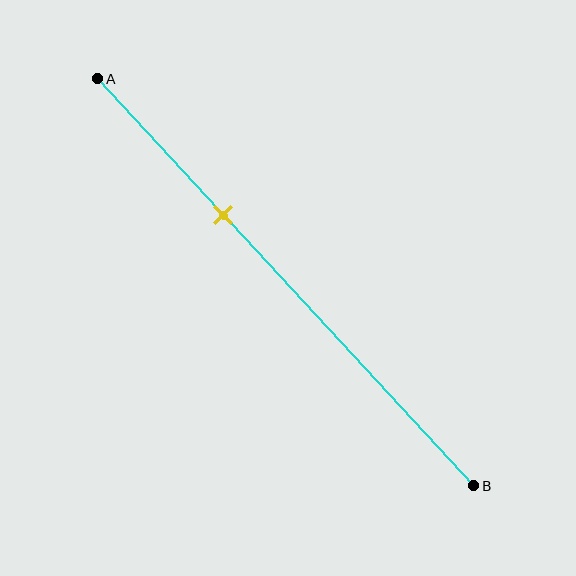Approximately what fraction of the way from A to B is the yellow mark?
The yellow mark is approximately 35% of the way from A to B.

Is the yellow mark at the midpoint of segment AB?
No, the mark is at about 35% from A, not at the 50% midpoint.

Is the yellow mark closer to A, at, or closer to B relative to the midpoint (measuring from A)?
The yellow mark is closer to point A than the midpoint of segment AB.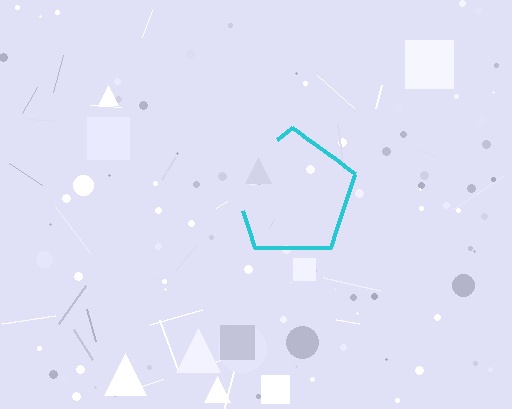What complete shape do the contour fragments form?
The contour fragments form a pentagon.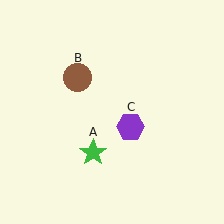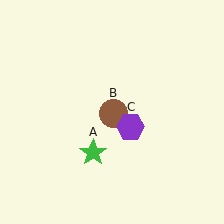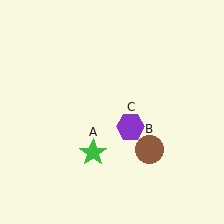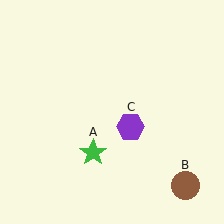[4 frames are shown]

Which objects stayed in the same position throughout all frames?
Green star (object A) and purple hexagon (object C) remained stationary.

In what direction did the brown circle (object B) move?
The brown circle (object B) moved down and to the right.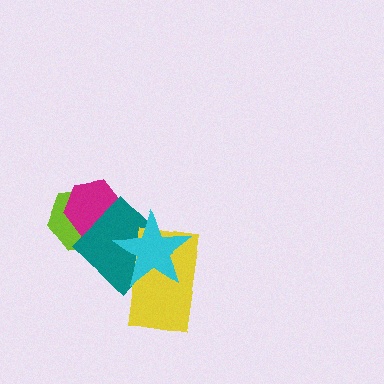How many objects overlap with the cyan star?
2 objects overlap with the cyan star.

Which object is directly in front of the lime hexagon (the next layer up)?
The magenta hexagon is directly in front of the lime hexagon.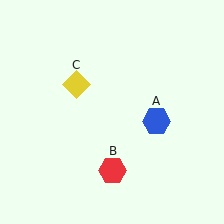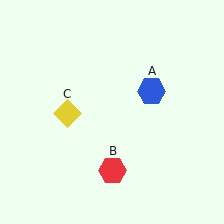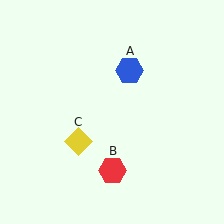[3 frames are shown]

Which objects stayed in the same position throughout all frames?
Red hexagon (object B) remained stationary.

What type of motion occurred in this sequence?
The blue hexagon (object A), yellow diamond (object C) rotated counterclockwise around the center of the scene.